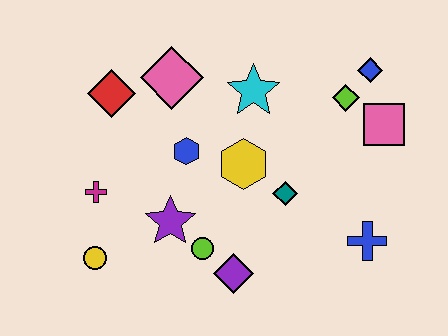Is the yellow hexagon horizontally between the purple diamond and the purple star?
No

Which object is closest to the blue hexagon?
The yellow hexagon is closest to the blue hexagon.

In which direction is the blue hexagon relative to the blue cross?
The blue hexagon is to the left of the blue cross.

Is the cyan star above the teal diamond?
Yes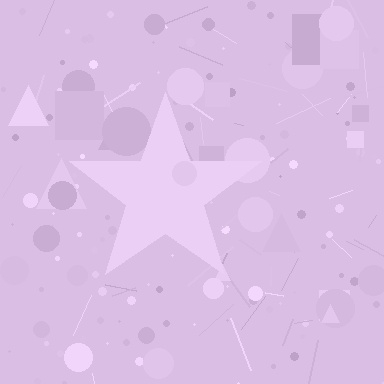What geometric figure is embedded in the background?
A star is embedded in the background.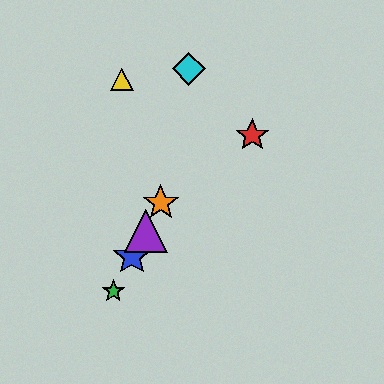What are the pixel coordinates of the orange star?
The orange star is at (161, 203).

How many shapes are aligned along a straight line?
4 shapes (the blue star, the green star, the purple triangle, the orange star) are aligned along a straight line.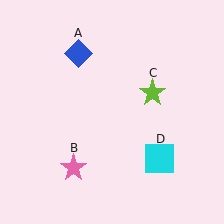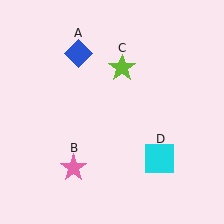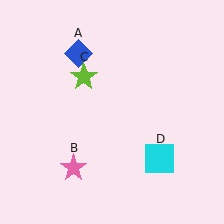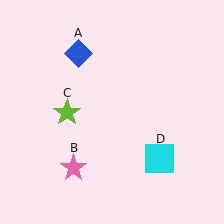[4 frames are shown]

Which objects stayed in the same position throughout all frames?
Blue diamond (object A) and pink star (object B) and cyan square (object D) remained stationary.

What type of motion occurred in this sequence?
The lime star (object C) rotated counterclockwise around the center of the scene.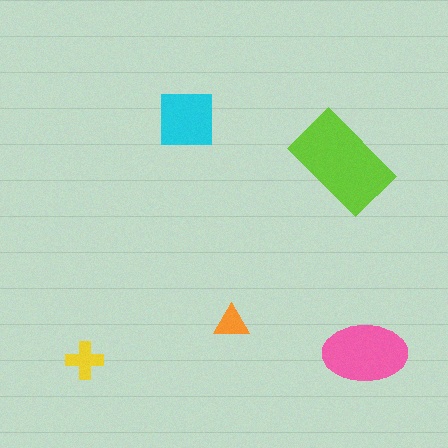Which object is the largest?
The lime rectangle.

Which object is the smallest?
The orange triangle.